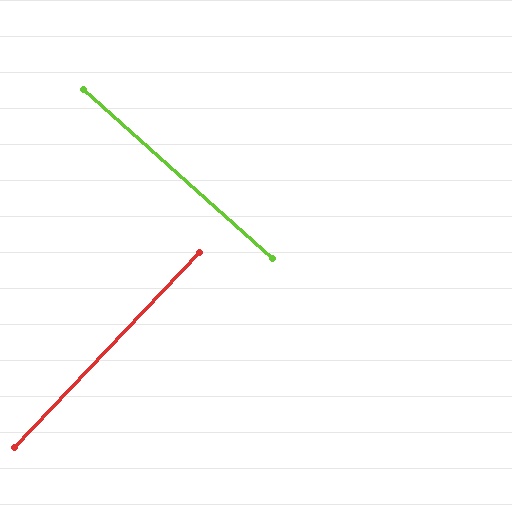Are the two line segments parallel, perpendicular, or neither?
Perpendicular — they meet at approximately 88°.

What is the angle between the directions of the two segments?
Approximately 88 degrees.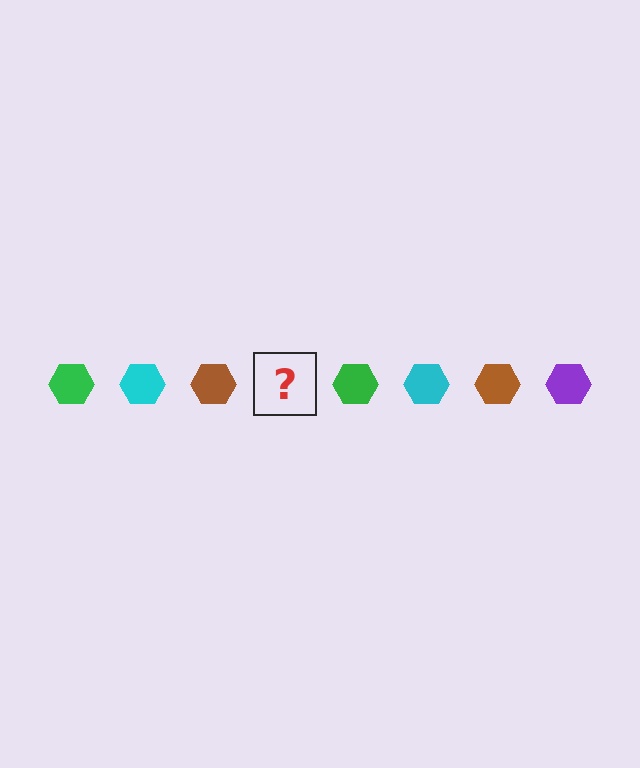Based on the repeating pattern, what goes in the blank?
The blank should be a purple hexagon.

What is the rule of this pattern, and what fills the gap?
The rule is that the pattern cycles through green, cyan, brown, purple hexagons. The gap should be filled with a purple hexagon.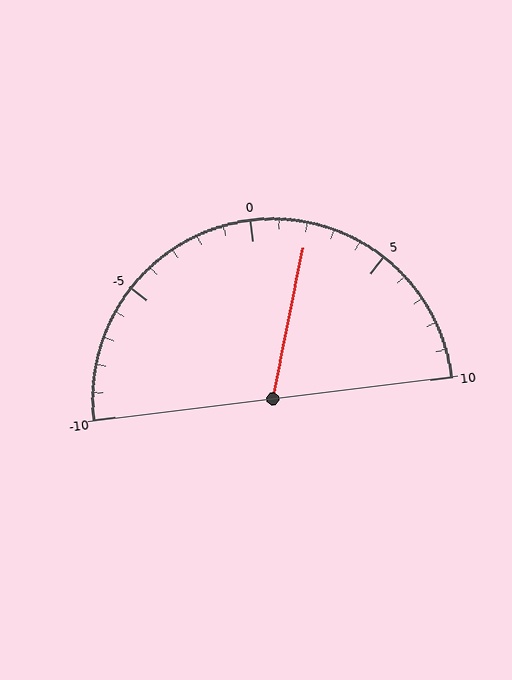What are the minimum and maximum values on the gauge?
The gauge ranges from -10 to 10.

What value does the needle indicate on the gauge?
The needle indicates approximately 2.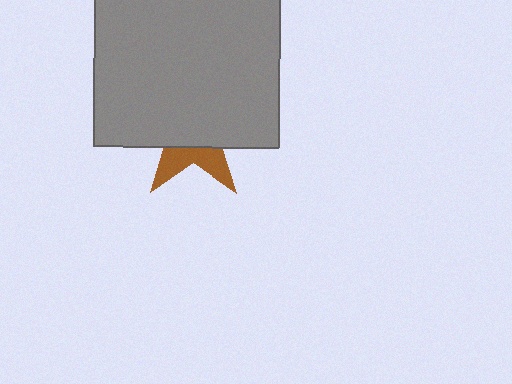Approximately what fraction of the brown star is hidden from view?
Roughly 69% of the brown star is hidden behind the gray square.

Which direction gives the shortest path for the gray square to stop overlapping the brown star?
Moving up gives the shortest separation.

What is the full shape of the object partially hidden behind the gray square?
The partially hidden object is a brown star.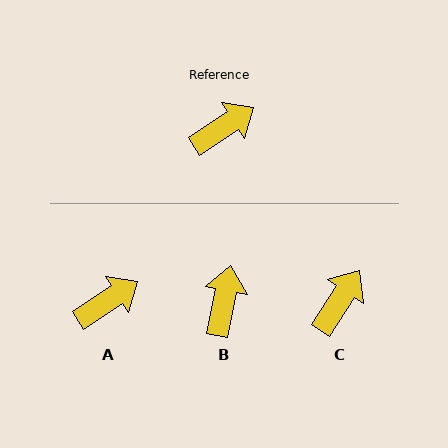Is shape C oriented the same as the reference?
No, it is off by about 24 degrees.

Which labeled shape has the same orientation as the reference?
A.